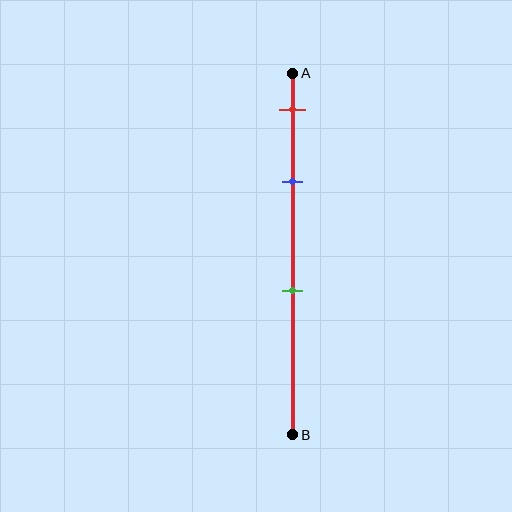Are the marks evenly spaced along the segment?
No, the marks are not evenly spaced.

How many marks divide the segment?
There are 3 marks dividing the segment.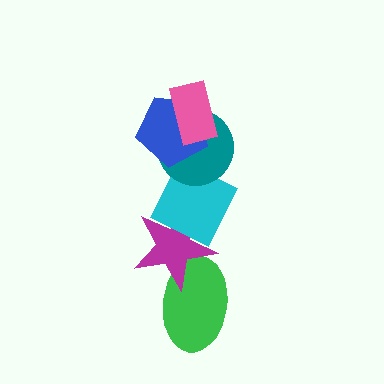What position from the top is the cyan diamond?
The cyan diamond is 4th from the top.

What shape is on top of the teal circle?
The blue pentagon is on top of the teal circle.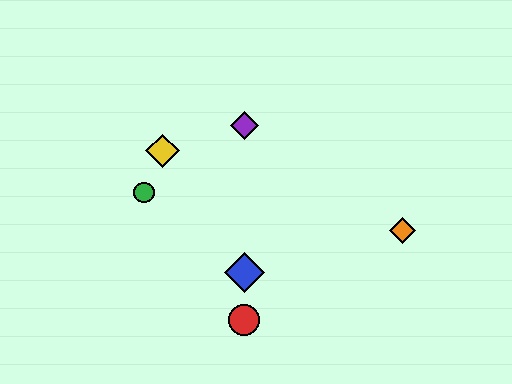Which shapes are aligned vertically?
The red circle, the blue diamond, the purple diamond are aligned vertically.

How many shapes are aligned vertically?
3 shapes (the red circle, the blue diamond, the purple diamond) are aligned vertically.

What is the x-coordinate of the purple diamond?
The purple diamond is at x≈244.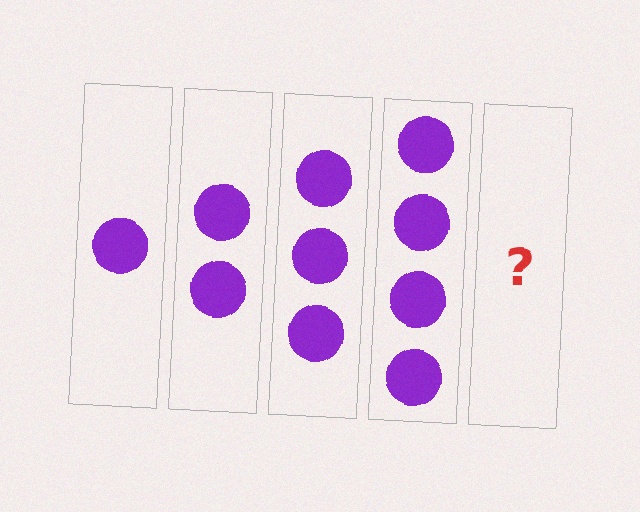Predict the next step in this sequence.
The next step is 5 circles.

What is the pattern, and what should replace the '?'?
The pattern is that each step adds one more circle. The '?' should be 5 circles.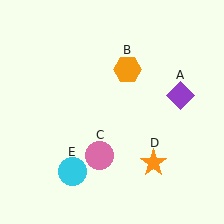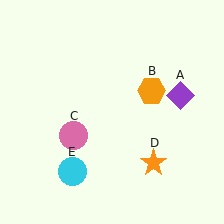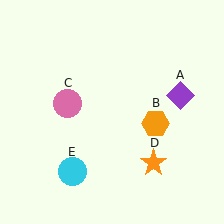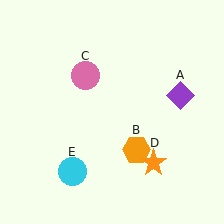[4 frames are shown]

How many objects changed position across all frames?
2 objects changed position: orange hexagon (object B), pink circle (object C).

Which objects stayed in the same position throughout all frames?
Purple diamond (object A) and orange star (object D) and cyan circle (object E) remained stationary.